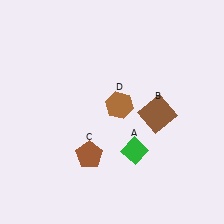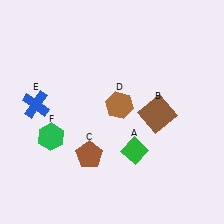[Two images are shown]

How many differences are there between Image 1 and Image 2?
There are 2 differences between the two images.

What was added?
A blue cross (E), a green hexagon (F) were added in Image 2.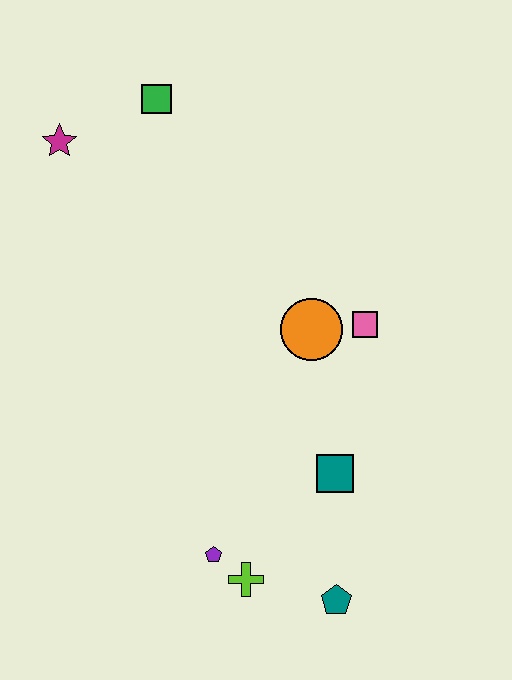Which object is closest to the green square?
The magenta star is closest to the green square.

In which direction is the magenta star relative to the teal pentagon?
The magenta star is above the teal pentagon.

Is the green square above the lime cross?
Yes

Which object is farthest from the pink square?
The magenta star is farthest from the pink square.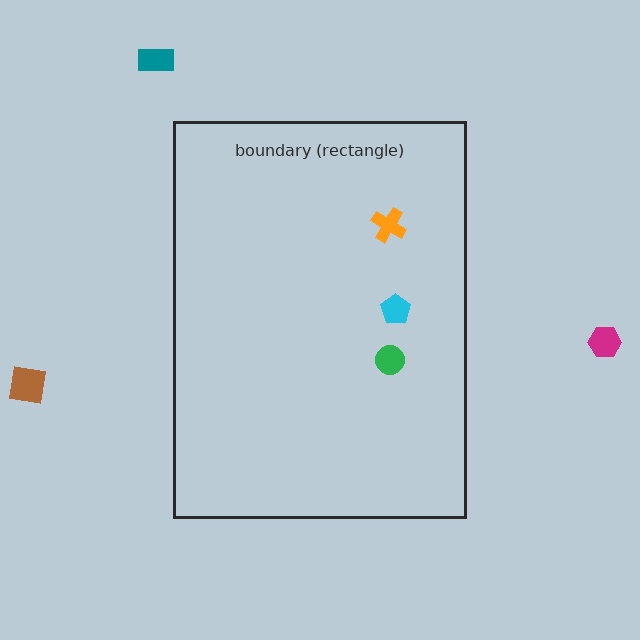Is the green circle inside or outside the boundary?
Inside.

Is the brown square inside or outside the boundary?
Outside.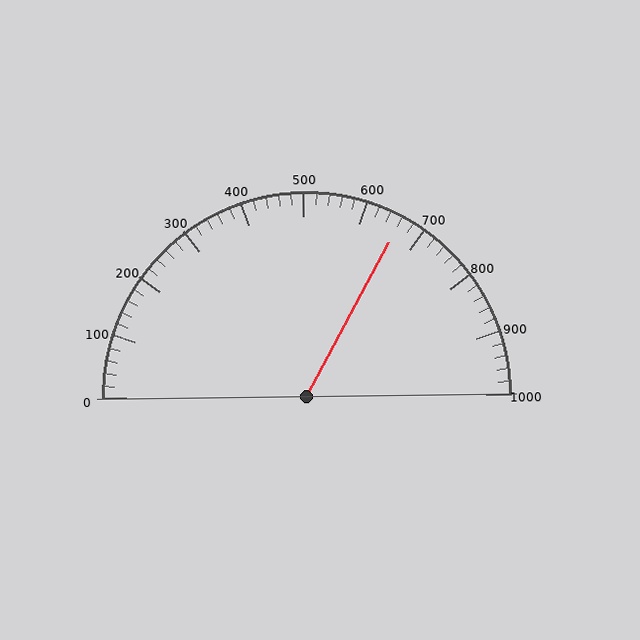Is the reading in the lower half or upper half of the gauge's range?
The reading is in the upper half of the range (0 to 1000).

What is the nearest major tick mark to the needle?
The nearest major tick mark is 700.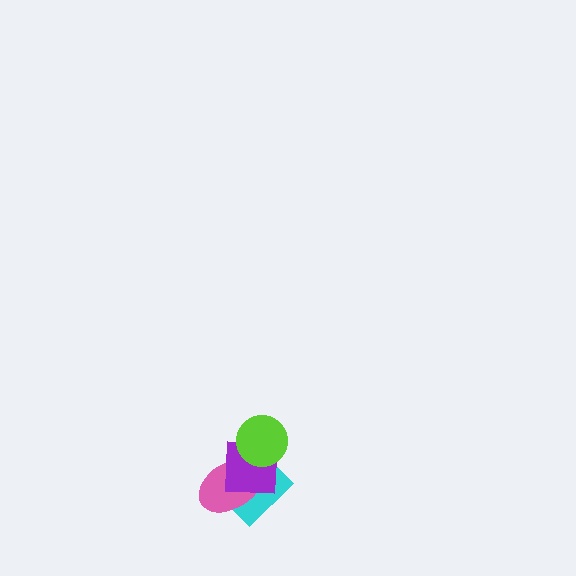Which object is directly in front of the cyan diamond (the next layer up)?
The pink ellipse is directly in front of the cyan diamond.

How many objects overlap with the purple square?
3 objects overlap with the purple square.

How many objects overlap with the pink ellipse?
3 objects overlap with the pink ellipse.